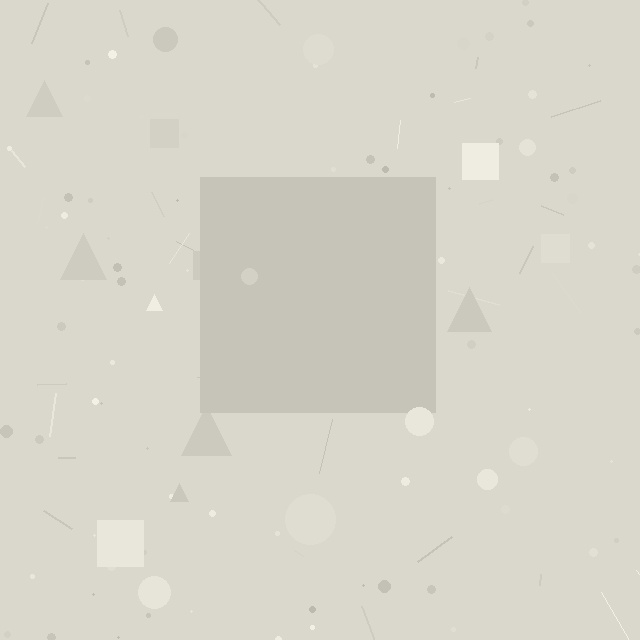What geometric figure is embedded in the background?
A square is embedded in the background.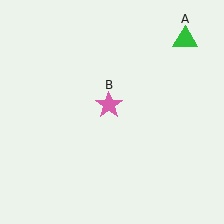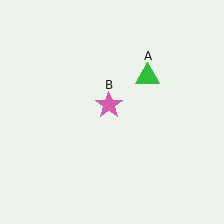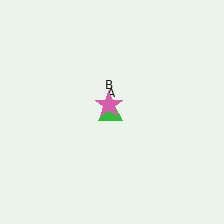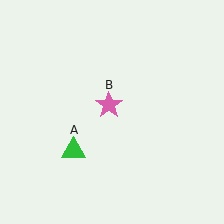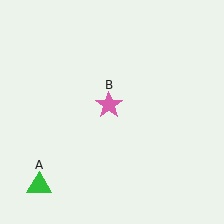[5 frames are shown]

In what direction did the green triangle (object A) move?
The green triangle (object A) moved down and to the left.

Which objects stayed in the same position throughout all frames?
Pink star (object B) remained stationary.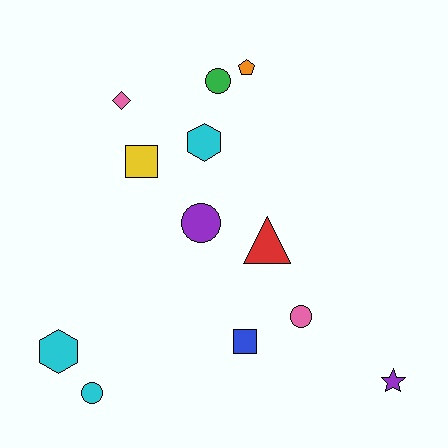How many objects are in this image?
There are 12 objects.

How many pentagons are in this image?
There is 1 pentagon.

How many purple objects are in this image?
There are 2 purple objects.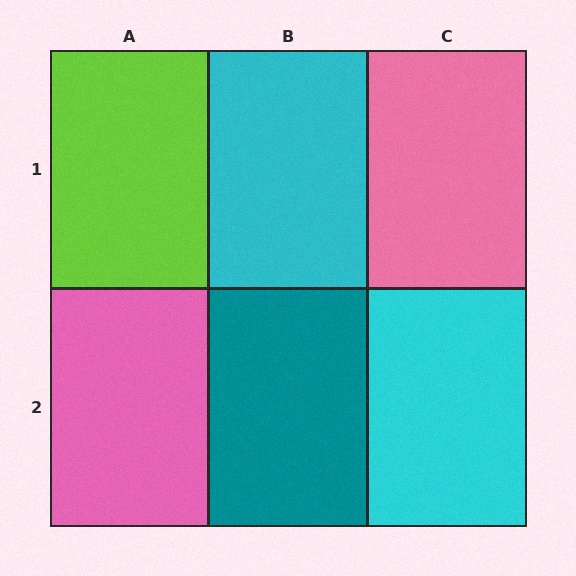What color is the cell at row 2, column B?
Teal.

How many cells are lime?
1 cell is lime.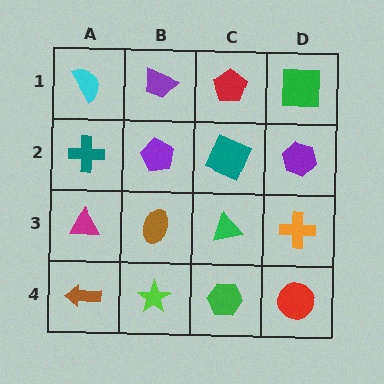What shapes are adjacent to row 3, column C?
A teal square (row 2, column C), a green hexagon (row 4, column C), a brown ellipse (row 3, column B), an orange cross (row 3, column D).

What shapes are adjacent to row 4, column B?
A brown ellipse (row 3, column B), a brown arrow (row 4, column A), a green hexagon (row 4, column C).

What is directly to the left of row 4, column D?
A green hexagon.